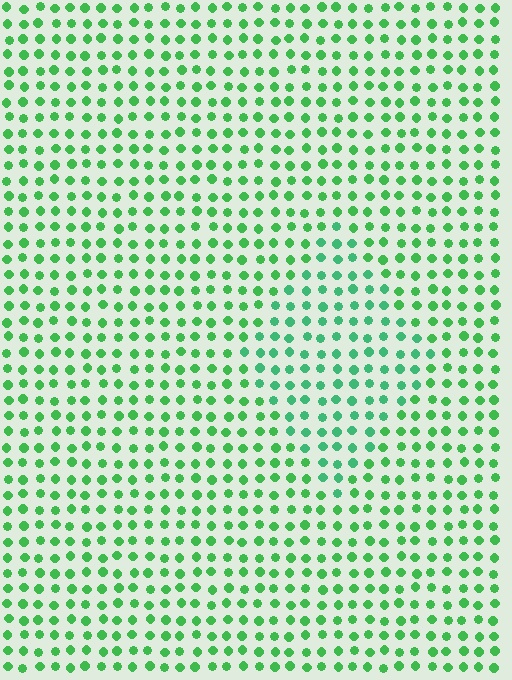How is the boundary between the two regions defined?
The boundary is defined purely by a slight shift in hue (about 21 degrees). Spacing, size, and orientation are identical on both sides.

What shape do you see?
I see a diamond.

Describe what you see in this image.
The image is filled with small green elements in a uniform arrangement. A diamond-shaped region is visible where the elements are tinted to a slightly different hue, forming a subtle color boundary.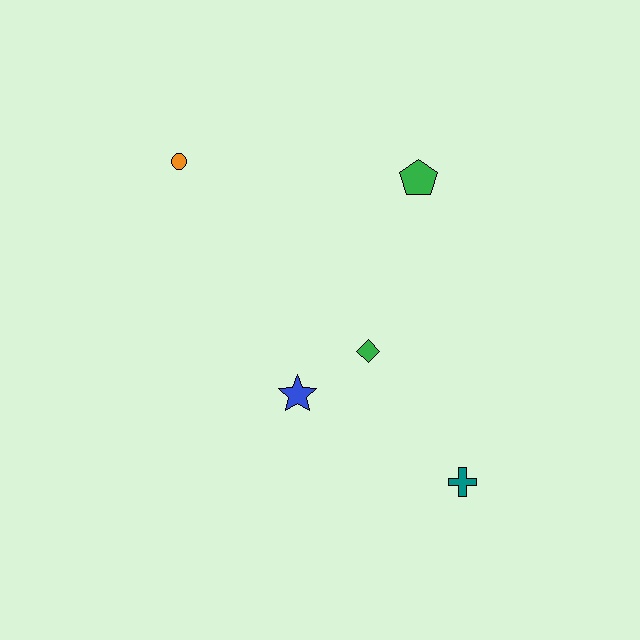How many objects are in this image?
There are 5 objects.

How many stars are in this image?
There is 1 star.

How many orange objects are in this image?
There is 1 orange object.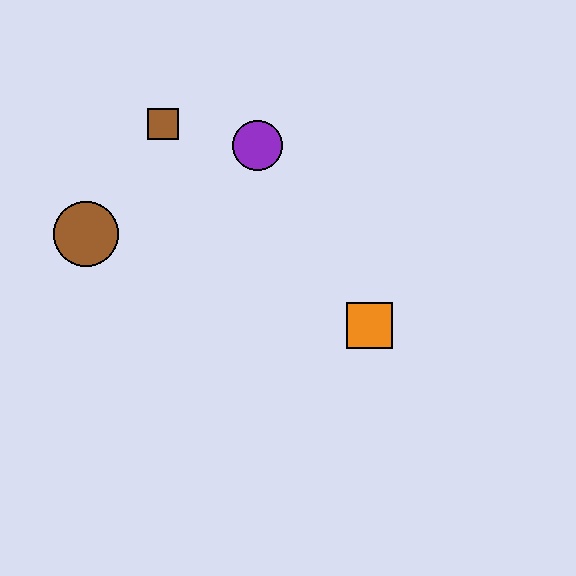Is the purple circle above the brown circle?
Yes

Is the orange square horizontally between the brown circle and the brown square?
No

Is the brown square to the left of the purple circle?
Yes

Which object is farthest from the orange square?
The brown circle is farthest from the orange square.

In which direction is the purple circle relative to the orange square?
The purple circle is above the orange square.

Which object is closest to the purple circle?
The brown square is closest to the purple circle.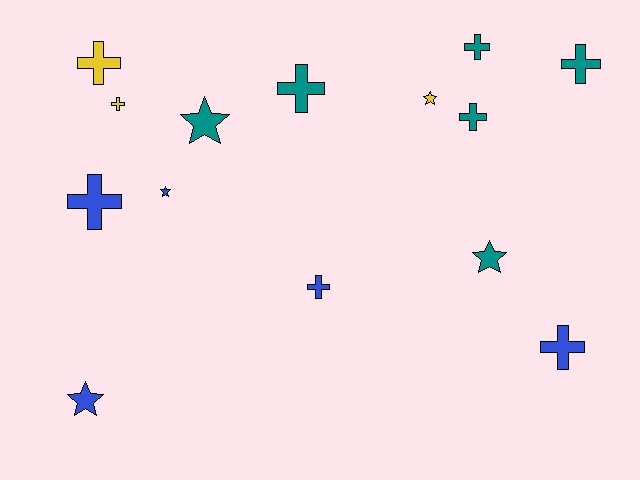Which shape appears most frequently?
Cross, with 9 objects.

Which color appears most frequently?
Teal, with 6 objects.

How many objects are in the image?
There are 14 objects.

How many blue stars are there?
There are 2 blue stars.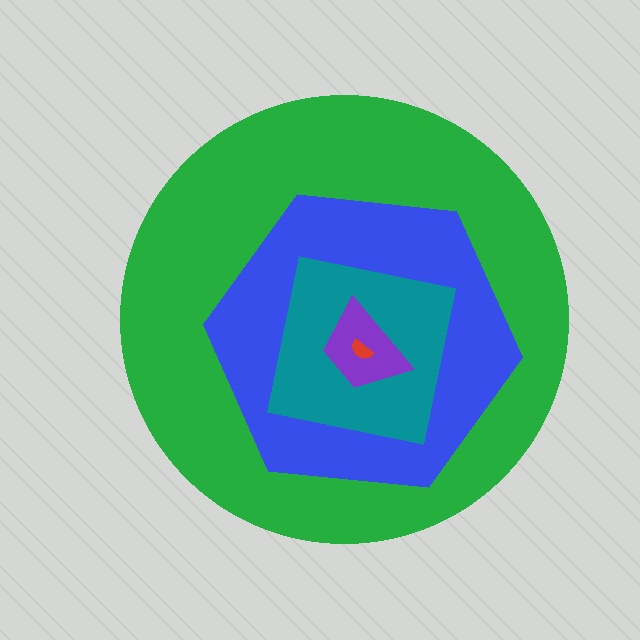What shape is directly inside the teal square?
The purple trapezoid.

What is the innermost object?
The red semicircle.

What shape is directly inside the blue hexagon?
The teal square.